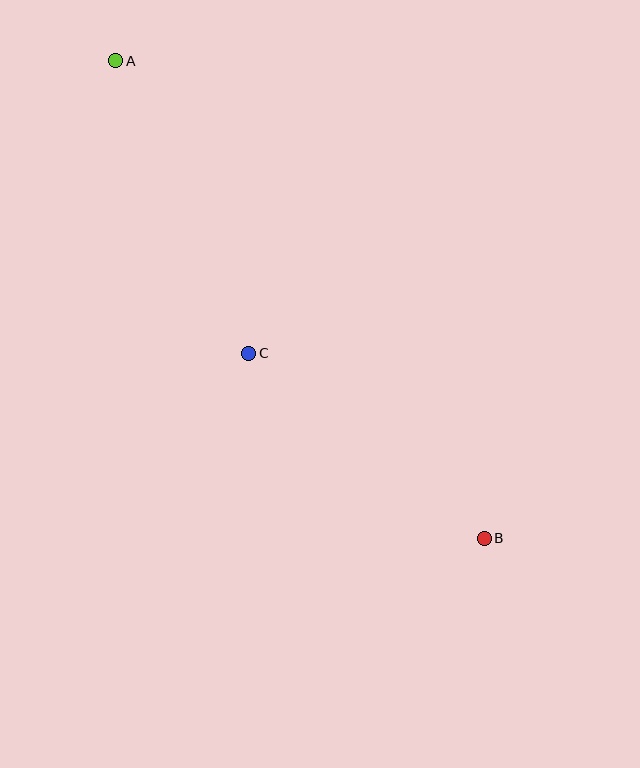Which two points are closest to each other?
Points B and C are closest to each other.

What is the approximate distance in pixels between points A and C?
The distance between A and C is approximately 321 pixels.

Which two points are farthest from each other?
Points A and B are farthest from each other.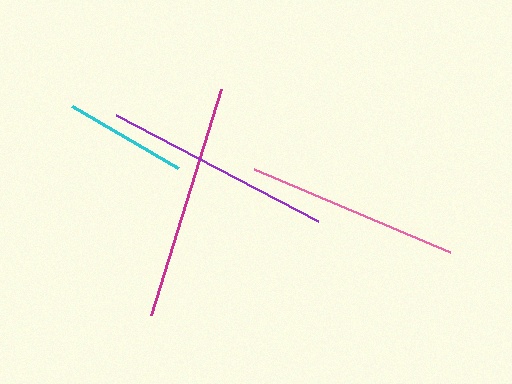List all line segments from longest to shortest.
From longest to shortest: magenta, purple, pink, cyan.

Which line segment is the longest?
The magenta line is the longest at approximately 237 pixels.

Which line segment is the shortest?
The cyan line is the shortest at approximately 123 pixels.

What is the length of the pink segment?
The pink segment is approximately 213 pixels long.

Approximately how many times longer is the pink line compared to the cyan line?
The pink line is approximately 1.7 times the length of the cyan line.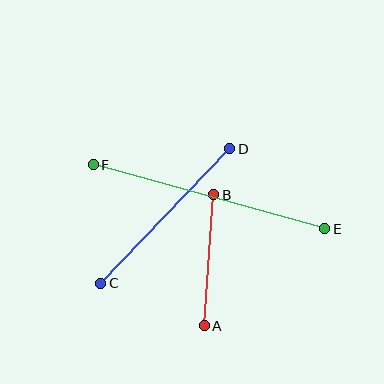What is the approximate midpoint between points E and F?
The midpoint is at approximately (209, 197) pixels.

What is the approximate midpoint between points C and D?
The midpoint is at approximately (165, 216) pixels.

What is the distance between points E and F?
The distance is approximately 240 pixels.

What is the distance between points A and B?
The distance is approximately 131 pixels.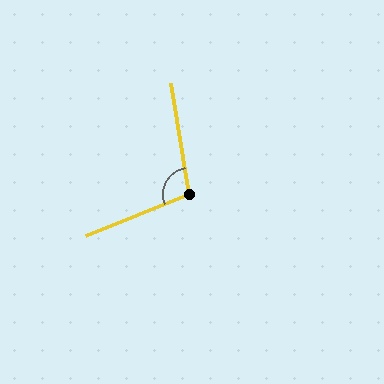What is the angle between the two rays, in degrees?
Approximately 103 degrees.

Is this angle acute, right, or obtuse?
It is obtuse.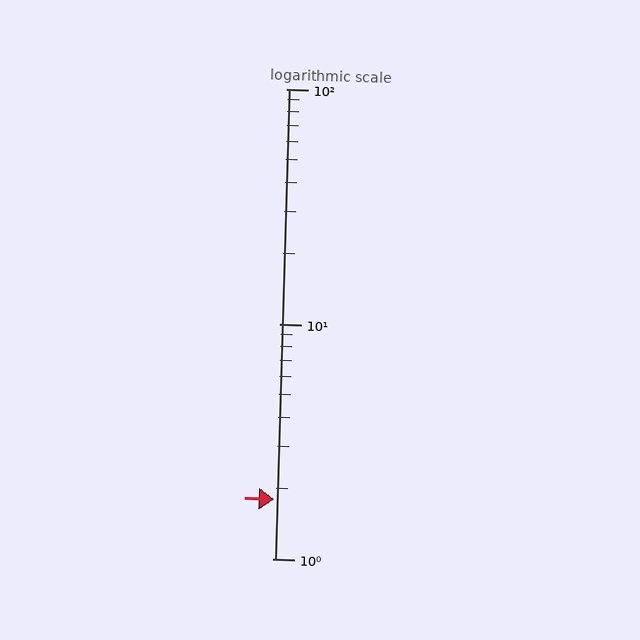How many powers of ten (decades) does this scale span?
The scale spans 2 decades, from 1 to 100.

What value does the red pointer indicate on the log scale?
The pointer indicates approximately 1.8.